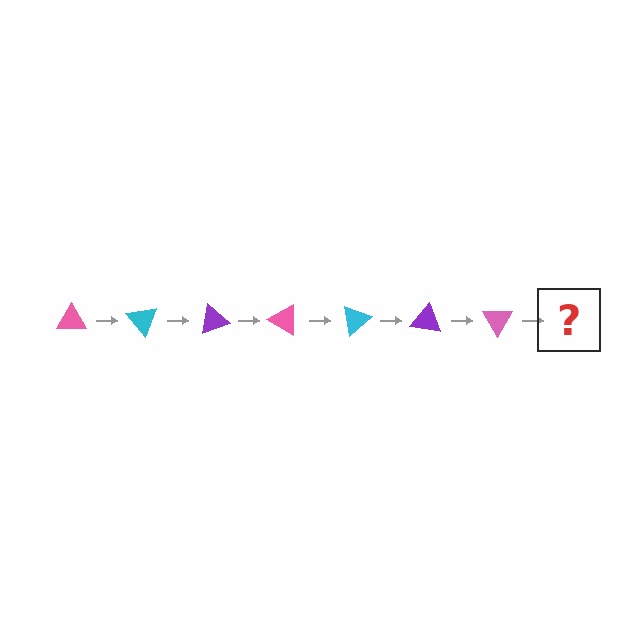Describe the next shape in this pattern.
It should be a cyan triangle, rotated 350 degrees from the start.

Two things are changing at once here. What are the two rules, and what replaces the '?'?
The two rules are that it rotates 50 degrees each step and the color cycles through pink, cyan, and purple. The '?' should be a cyan triangle, rotated 350 degrees from the start.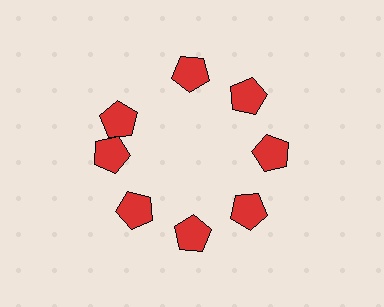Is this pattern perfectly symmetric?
No. The 8 red pentagons are arranged in a ring, but one element near the 10 o'clock position is rotated out of alignment along the ring, breaking the 8-fold rotational symmetry.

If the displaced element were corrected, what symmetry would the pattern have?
It would have 8-fold rotational symmetry — the pattern would map onto itself every 45 degrees.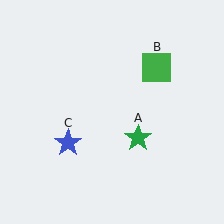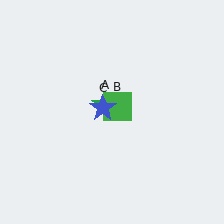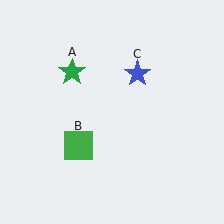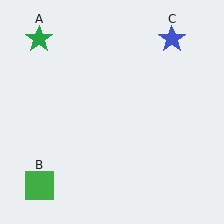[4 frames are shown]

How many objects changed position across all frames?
3 objects changed position: green star (object A), green square (object B), blue star (object C).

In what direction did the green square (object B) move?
The green square (object B) moved down and to the left.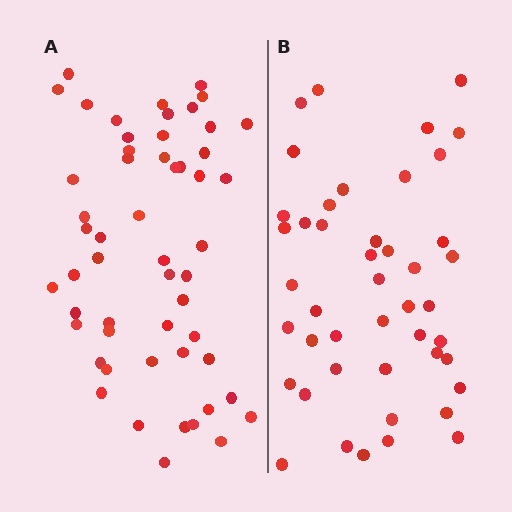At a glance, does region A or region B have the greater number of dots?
Region A (the left region) has more dots.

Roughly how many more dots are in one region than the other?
Region A has roughly 8 or so more dots than region B.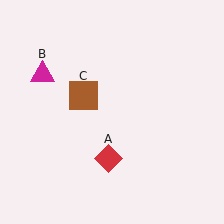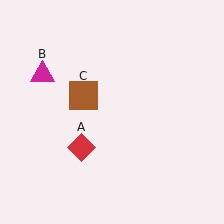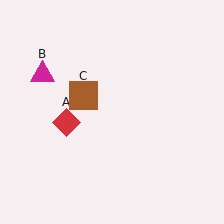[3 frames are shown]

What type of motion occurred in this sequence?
The red diamond (object A) rotated clockwise around the center of the scene.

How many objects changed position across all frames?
1 object changed position: red diamond (object A).